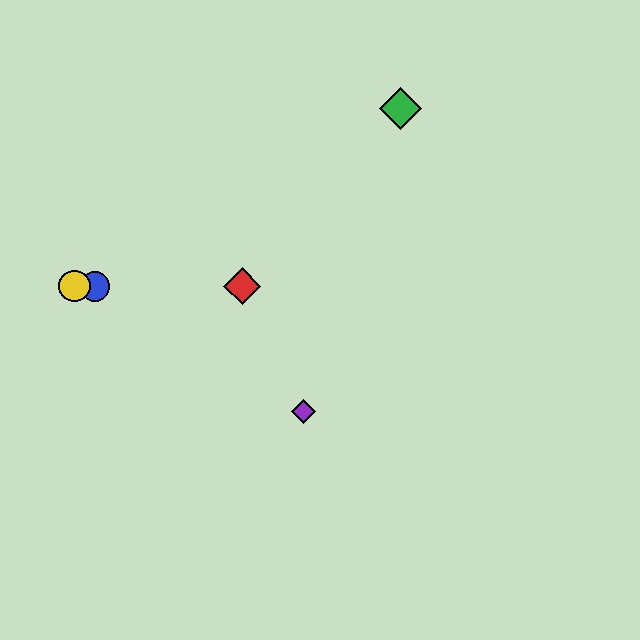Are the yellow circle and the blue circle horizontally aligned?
Yes, both are at y≈286.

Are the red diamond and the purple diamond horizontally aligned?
No, the red diamond is at y≈286 and the purple diamond is at y≈411.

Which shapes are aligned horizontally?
The red diamond, the blue circle, the yellow circle are aligned horizontally.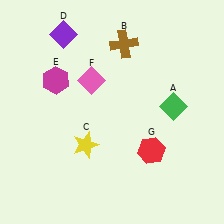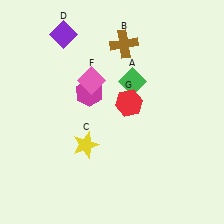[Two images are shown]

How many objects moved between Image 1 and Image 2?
3 objects moved between the two images.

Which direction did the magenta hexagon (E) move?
The magenta hexagon (E) moved right.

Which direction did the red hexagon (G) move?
The red hexagon (G) moved up.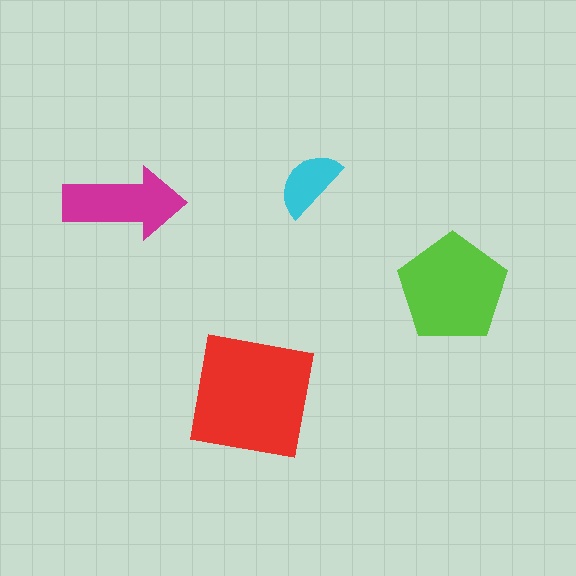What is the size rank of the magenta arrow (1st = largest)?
3rd.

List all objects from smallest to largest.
The cyan semicircle, the magenta arrow, the lime pentagon, the red square.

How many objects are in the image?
There are 4 objects in the image.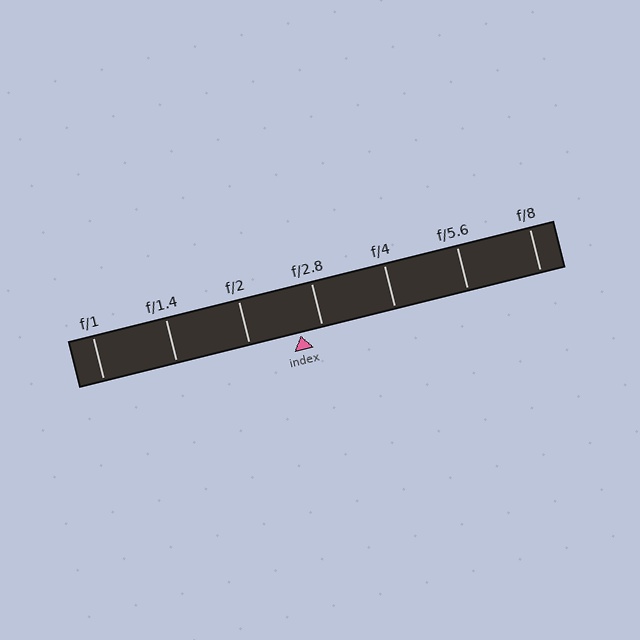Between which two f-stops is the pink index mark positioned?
The index mark is between f/2 and f/2.8.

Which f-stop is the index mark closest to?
The index mark is closest to f/2.8.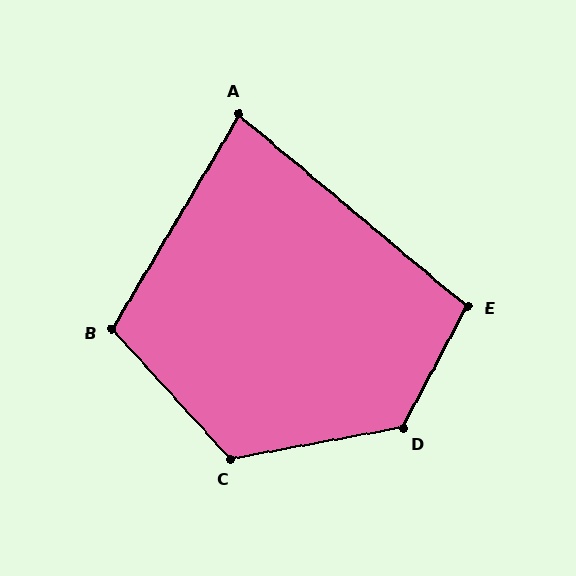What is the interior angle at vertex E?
Approximately 102 degrees (obtuse).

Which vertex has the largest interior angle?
D, at approximately 129 degrees.